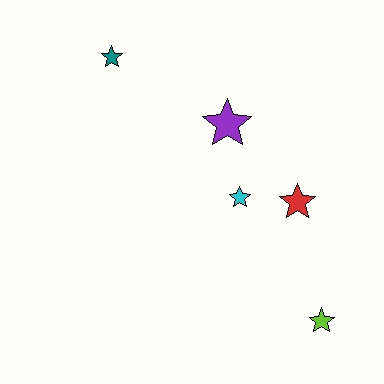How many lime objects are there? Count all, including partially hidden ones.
There is 1 lime object.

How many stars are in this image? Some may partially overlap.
There are 5 stars.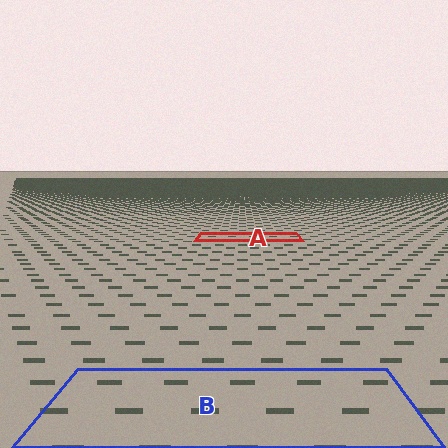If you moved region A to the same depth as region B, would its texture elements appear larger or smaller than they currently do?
They would appear larger. At a closer depth, the same texture elements are projected at a bigger on-screen size.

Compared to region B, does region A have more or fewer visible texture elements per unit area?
Region A has more texture elements per unit area — they are packed more densely because it is farther away.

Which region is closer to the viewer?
Region B is closer. The texture elements there are larger and more spread out.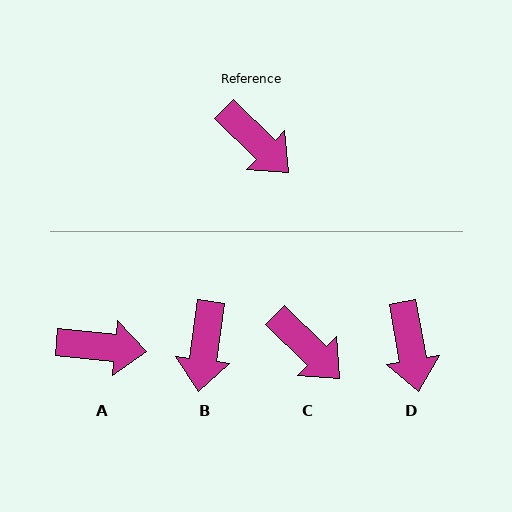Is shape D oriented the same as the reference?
No, it is off by about 35 degrees.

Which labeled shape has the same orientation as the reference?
C.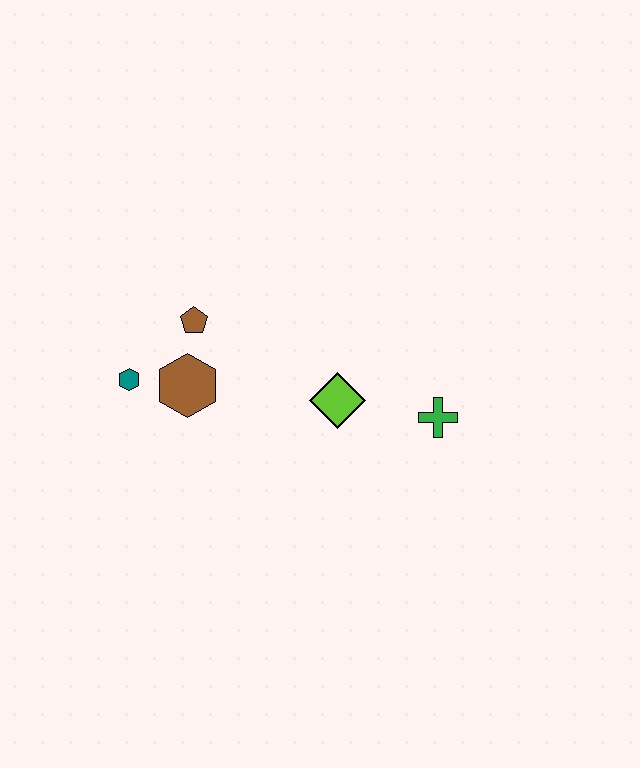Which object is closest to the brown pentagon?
The brown hexagon is closest to the brown pentagon.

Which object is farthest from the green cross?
The teal hexagon is farthest from the green cross.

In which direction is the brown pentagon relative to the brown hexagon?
The brown pentagon is above the brown hexagon.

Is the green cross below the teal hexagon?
Yes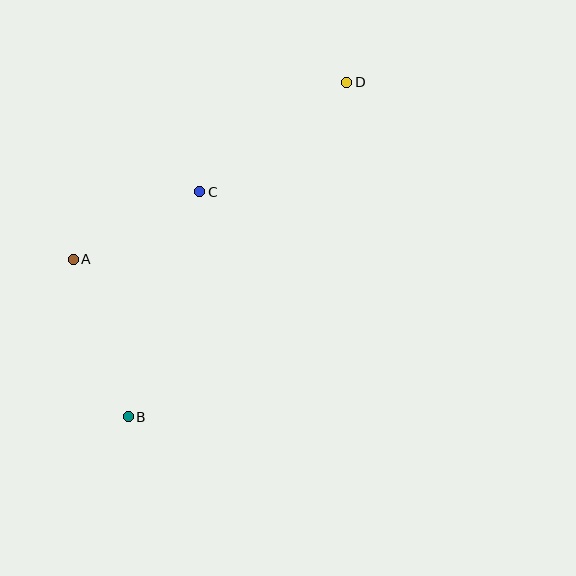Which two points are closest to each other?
Points A and C are closest to each other.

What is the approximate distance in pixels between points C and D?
The distance between C and D is approximately 183 pixels.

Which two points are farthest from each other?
Points B and D are farthest from each other.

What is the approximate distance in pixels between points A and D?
The distance between A and D is approximately 326 pixels.